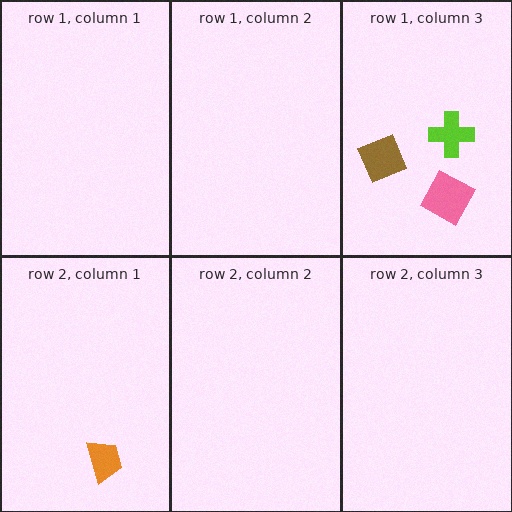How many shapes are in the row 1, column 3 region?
3.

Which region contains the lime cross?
The row 1, column 3 region.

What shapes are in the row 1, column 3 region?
The brown square, the pink diamond, the lime cross.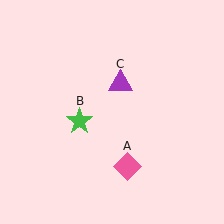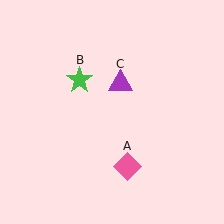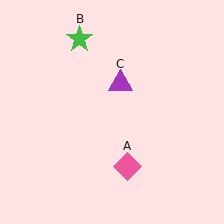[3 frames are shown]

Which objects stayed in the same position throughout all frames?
Pink diamond (object A) and purple triangle (object C) remained stationary.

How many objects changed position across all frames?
1 object changed position: green star (object B).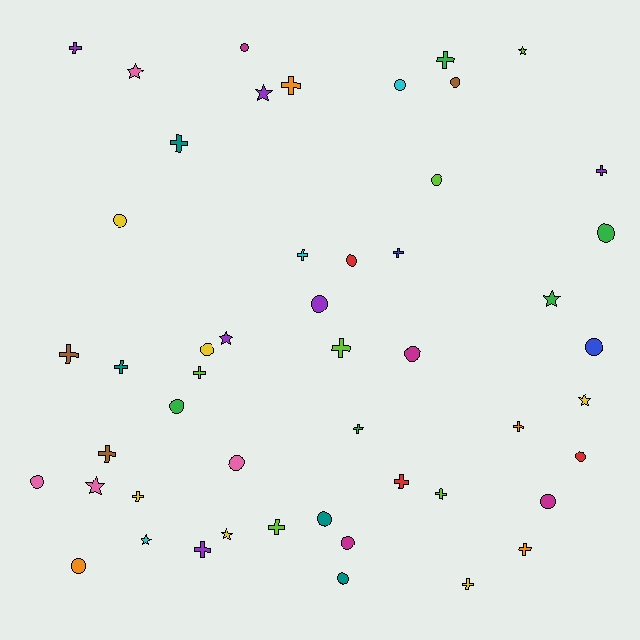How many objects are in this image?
There are 50 objects.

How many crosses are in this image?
There are 21 crosses.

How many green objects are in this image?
There are 5 green objects.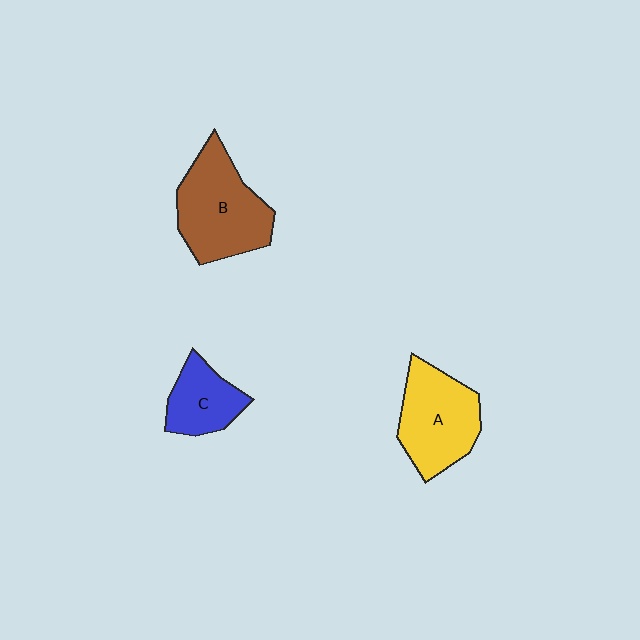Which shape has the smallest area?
Shape C (blue).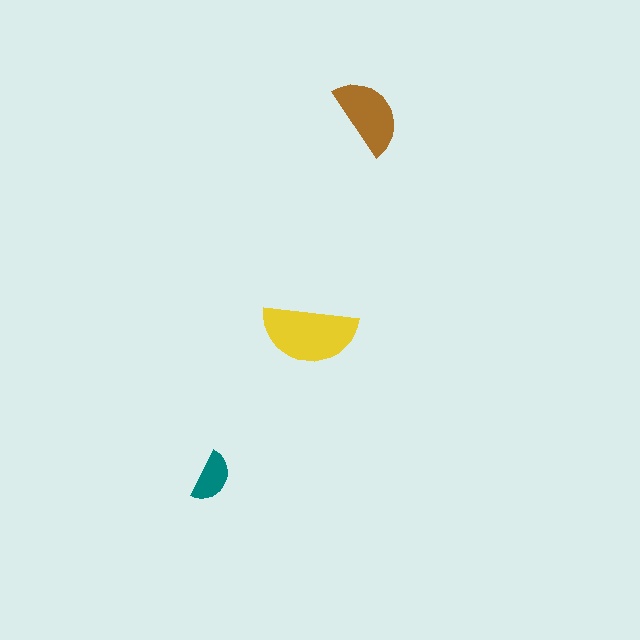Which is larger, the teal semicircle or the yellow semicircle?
The yellow one.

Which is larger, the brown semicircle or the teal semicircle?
The brown one.